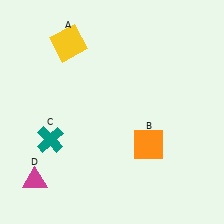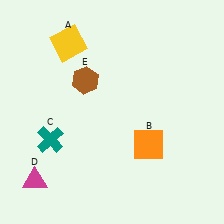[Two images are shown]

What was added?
A brown hexagon (E) was added in Image 2.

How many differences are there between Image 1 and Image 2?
There is 1 difference between the two images.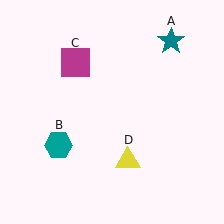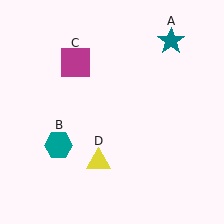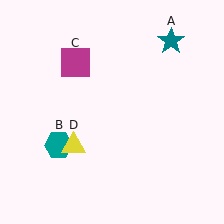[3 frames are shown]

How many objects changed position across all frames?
1 object changed position: yellow triangle (object D).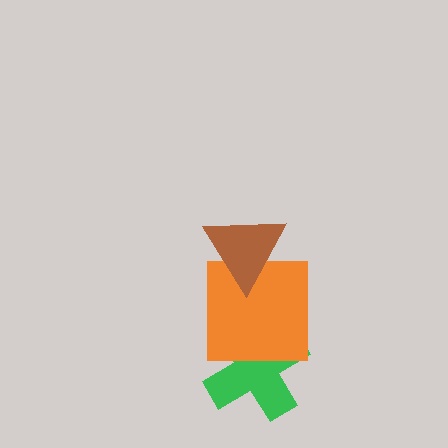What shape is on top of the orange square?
The brown triangle is on top of the orange square.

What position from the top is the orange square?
The orange square is 2nd from the top.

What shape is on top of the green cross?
The orange square is on top of the green cross.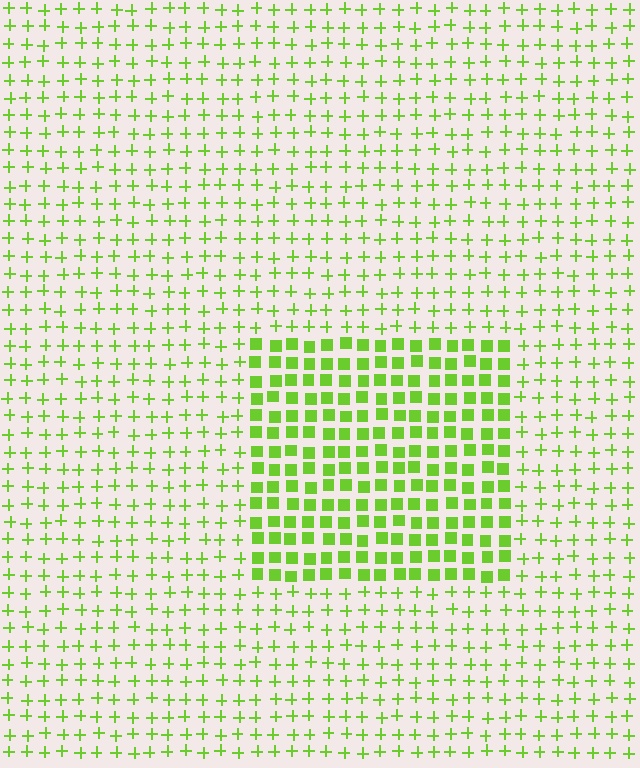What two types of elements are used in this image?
The image uses squares inside the rectangle region and plus signs outside it.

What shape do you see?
I see a rectangle.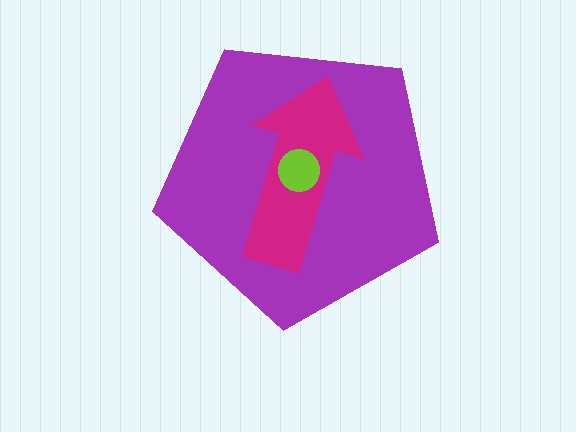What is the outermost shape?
The purple pentagon.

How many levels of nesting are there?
3.